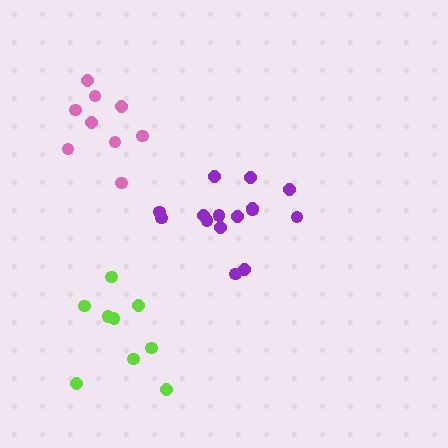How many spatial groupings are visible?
There are 3 spatial groupings.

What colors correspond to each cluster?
The clusters are colored: purple, lime, pink.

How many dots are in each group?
Group 1: 15 dots, Group 2: 9 dots, Group 3: 9 dots (33 total).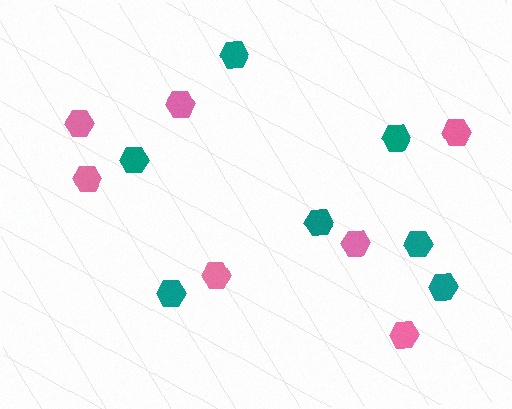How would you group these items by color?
There are 2 groups: one group of teal hexagons (7) and one group of pink hexagons (7).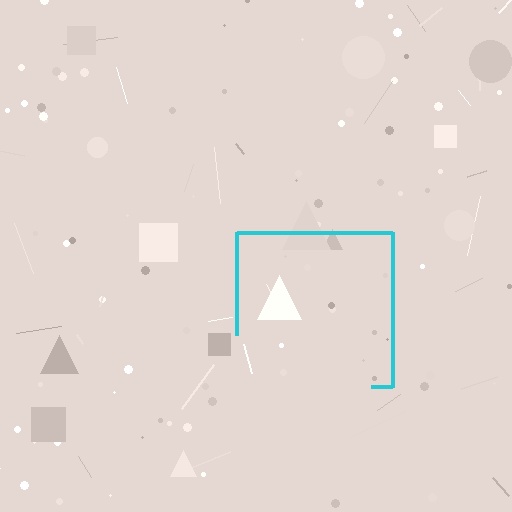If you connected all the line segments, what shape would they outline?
They would outline a square.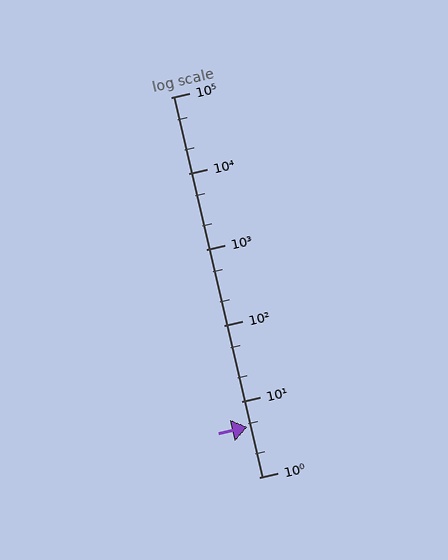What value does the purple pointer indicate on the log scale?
The pointer indicates approximately 4.6.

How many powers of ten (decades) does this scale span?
The scale spans 5 decades, from 1 to 100000.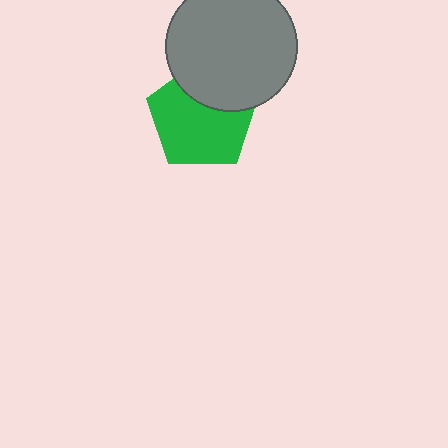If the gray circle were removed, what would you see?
You would see the complete green pentagon.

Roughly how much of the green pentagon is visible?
Most of it is visible (roughly 69%).